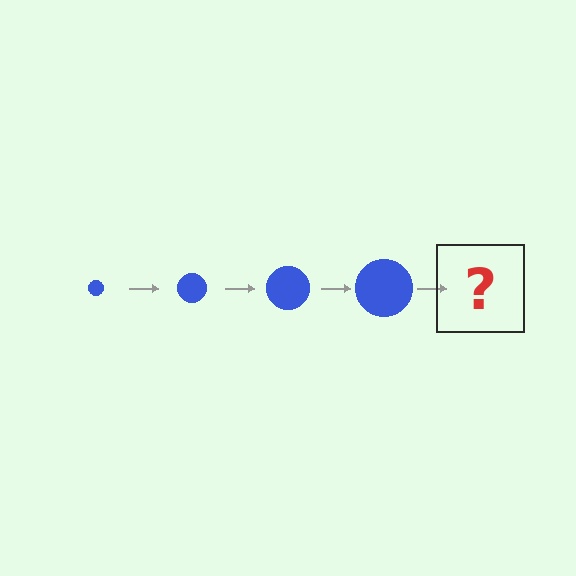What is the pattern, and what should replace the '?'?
The pattern is that the circle gets progressively larger each step. The '?' should be a blue circle, larger than the previous one.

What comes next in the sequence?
The next element should be a blue circle, larger than the previous one.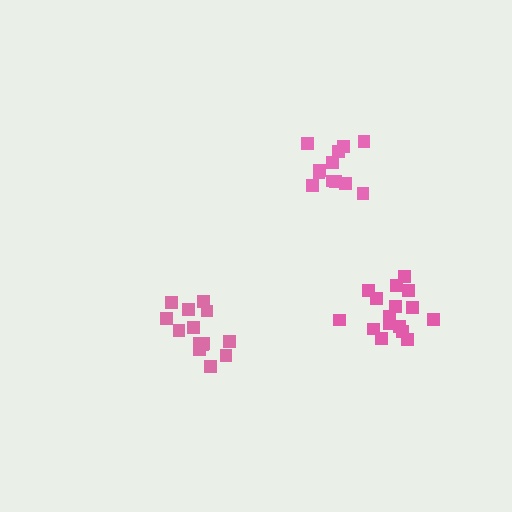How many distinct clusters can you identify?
There are 3 distinct clusters.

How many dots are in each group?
Group 1: 12 dots, Group 2: 14 dots, Group 3: 16 dots (42 total).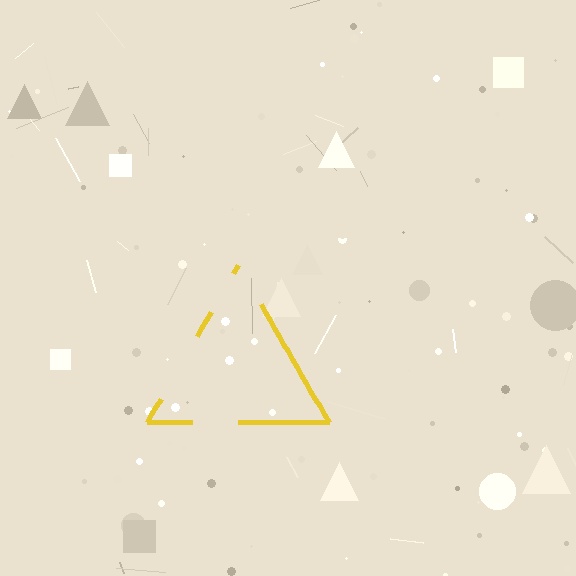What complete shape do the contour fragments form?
The contour fragments form a triangle.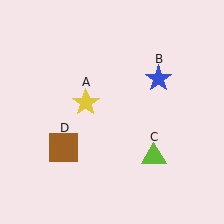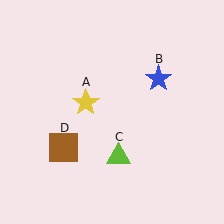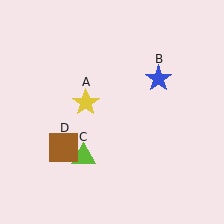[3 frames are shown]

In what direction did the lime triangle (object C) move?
The lime triangle (object C) moved left.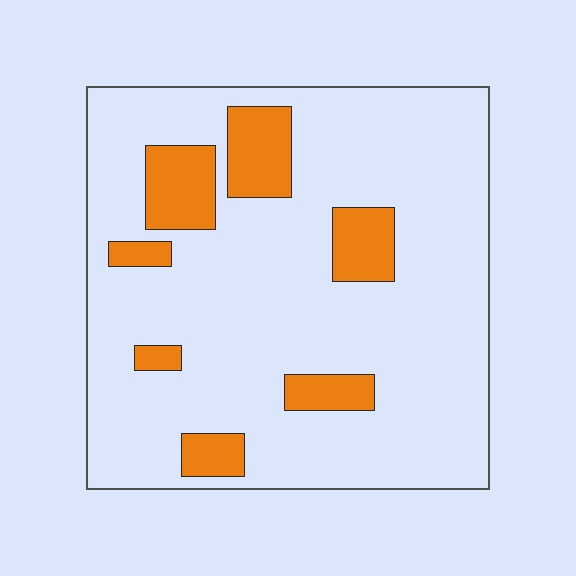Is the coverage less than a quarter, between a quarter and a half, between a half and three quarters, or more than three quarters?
Less than a quarter.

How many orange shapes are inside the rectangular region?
7.